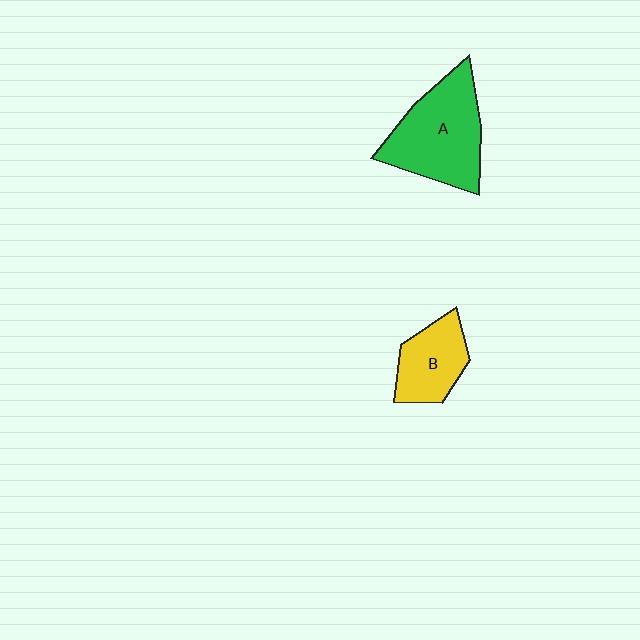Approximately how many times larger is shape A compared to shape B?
Approximately 1.7 times.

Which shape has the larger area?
Shape A (green).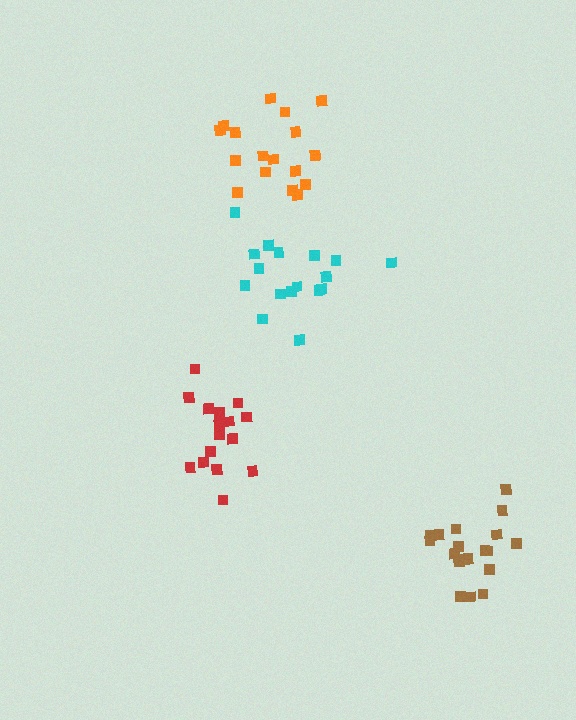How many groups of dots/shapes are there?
There are 4 groups.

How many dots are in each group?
Group 1: 17 dots, Group 2: 19 dots, Group 3: 17 dots, Group 4: 17 dots (70 total).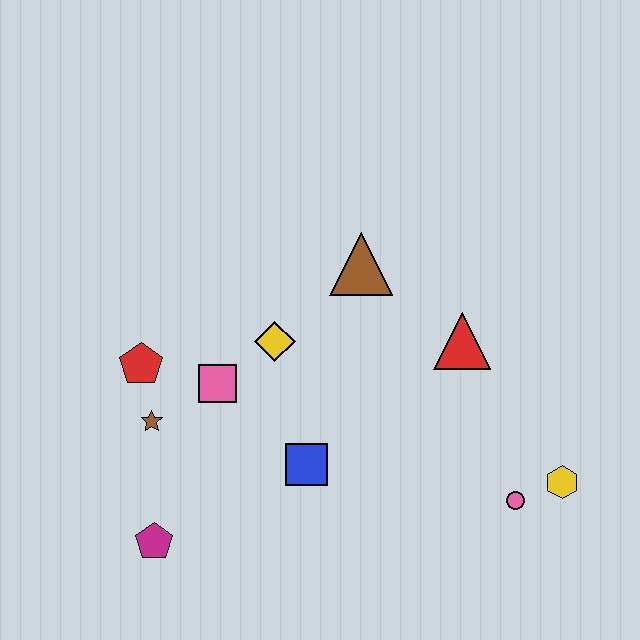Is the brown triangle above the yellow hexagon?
Yes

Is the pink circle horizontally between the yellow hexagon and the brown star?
Yes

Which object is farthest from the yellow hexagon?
The red pentagon is farthest from the yellow hexagon.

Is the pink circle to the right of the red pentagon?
Yes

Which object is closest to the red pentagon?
The brown star is closest to the red pentagon.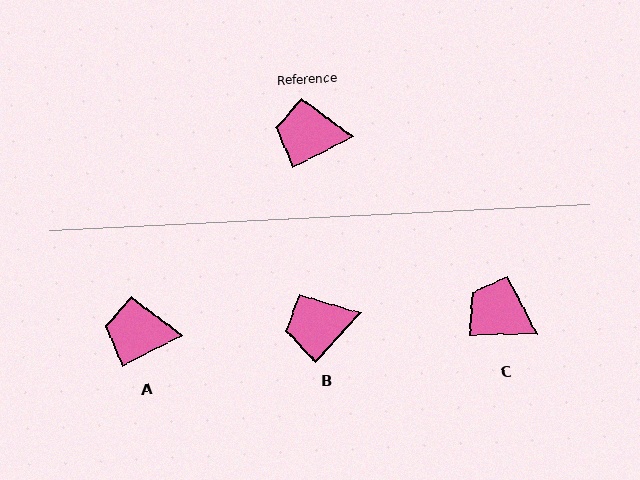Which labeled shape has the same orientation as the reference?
A.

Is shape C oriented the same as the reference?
No, it is off by about 25 degrees.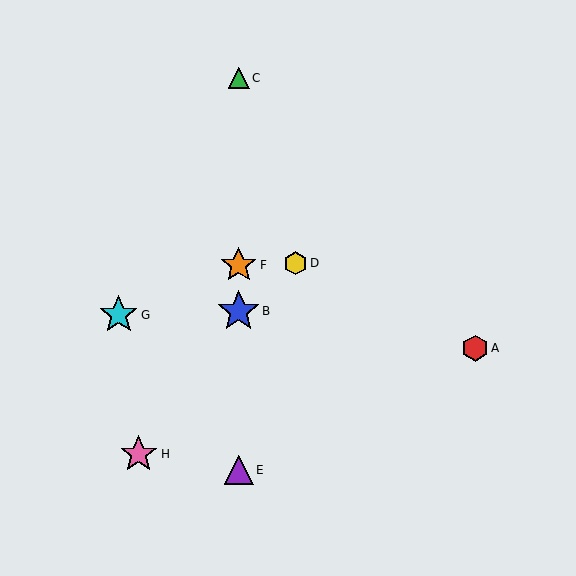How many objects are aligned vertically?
4 objects (B, C, E, F) are aligned vertically.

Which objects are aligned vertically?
Objects B, C, E, F are aligned vertically.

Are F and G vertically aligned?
No, F is at x≈239 and G is at x≈119.